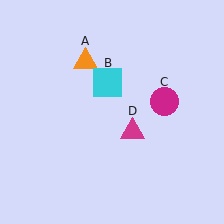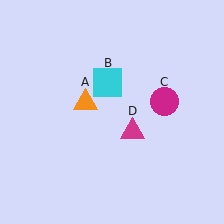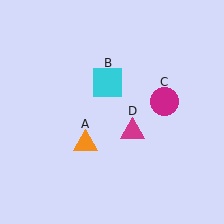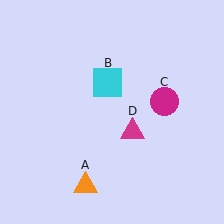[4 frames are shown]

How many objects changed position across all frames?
1 object changed position: orange triangle (object A).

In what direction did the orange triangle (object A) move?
The orange triangle (object A) moved down.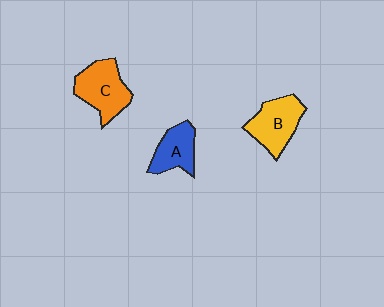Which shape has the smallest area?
Shape A (blue).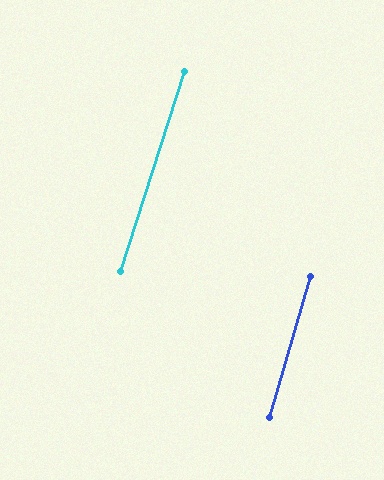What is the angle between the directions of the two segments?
Approximately 2 degrees.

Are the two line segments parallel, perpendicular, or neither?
Parallel — their directions differ by only 1.7°.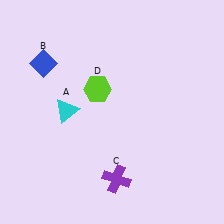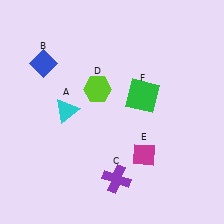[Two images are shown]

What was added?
A magenta diamond (E), a green square (F) were added in Image 2.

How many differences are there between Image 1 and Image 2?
There are 2 differences between the two images.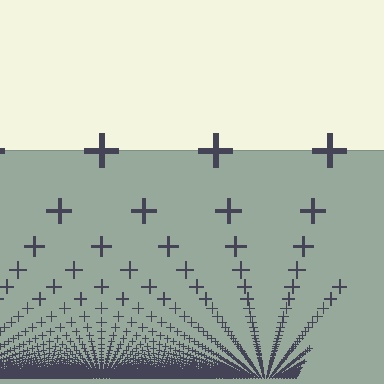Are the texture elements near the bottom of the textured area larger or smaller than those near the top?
Smaller. The gradient is inverted — elements near the bottom are smaller and denser.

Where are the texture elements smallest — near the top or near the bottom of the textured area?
Near the bottom.